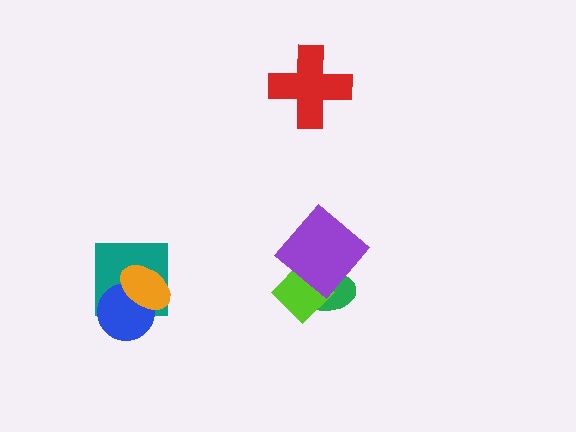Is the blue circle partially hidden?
Yes, it is partially covered by another shape.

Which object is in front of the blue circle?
The orange ellipse is in front of the blue circle.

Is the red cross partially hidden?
No, no other shape covers it.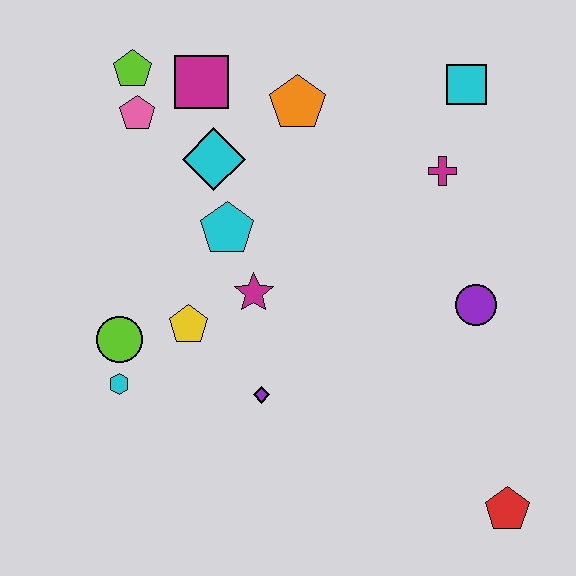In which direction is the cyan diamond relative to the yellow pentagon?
The cyan diamond is above the yellow pentagon.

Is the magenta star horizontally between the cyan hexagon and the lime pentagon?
No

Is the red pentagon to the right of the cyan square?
Yes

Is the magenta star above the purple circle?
Yes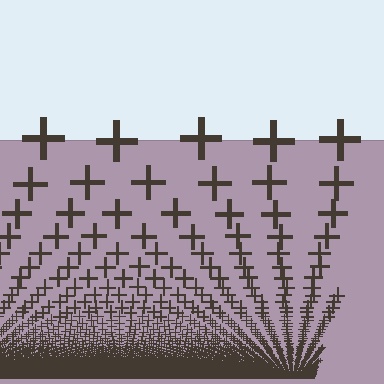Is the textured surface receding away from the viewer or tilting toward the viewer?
The surface appears to tilt toward the viewer. Texture elements get larger and sparser toward the top.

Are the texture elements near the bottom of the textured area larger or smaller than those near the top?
Smaller. The gradient is inverted — elements near the bottom are smaller and denser.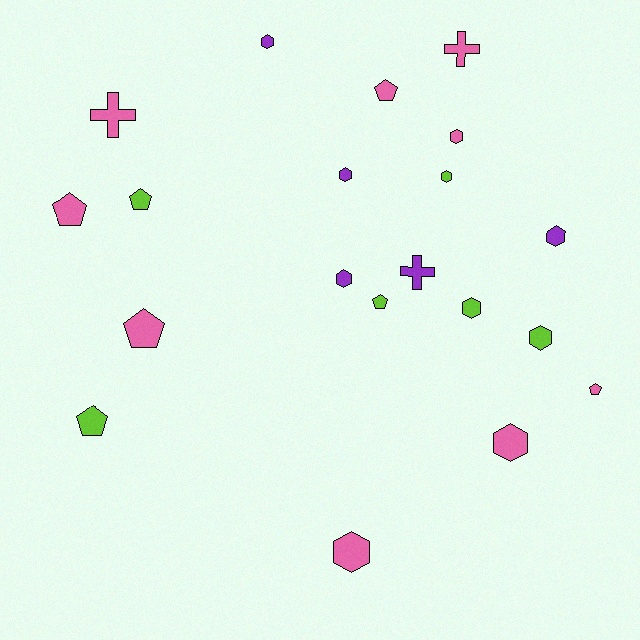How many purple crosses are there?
There is 1 purple cross.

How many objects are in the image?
There are 20 objects.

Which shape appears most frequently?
Hexagon, with 10 objects.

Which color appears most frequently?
Pink, with 9 objects.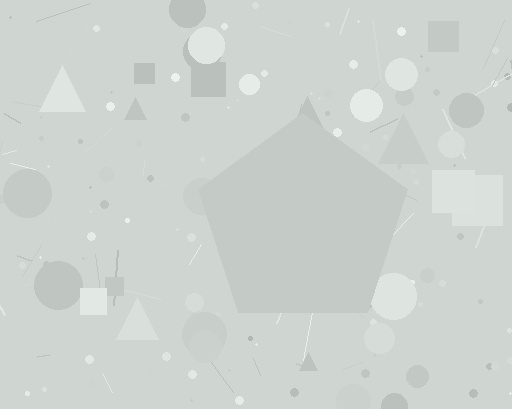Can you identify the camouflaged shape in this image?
The camouflaged shape is a pentagon.